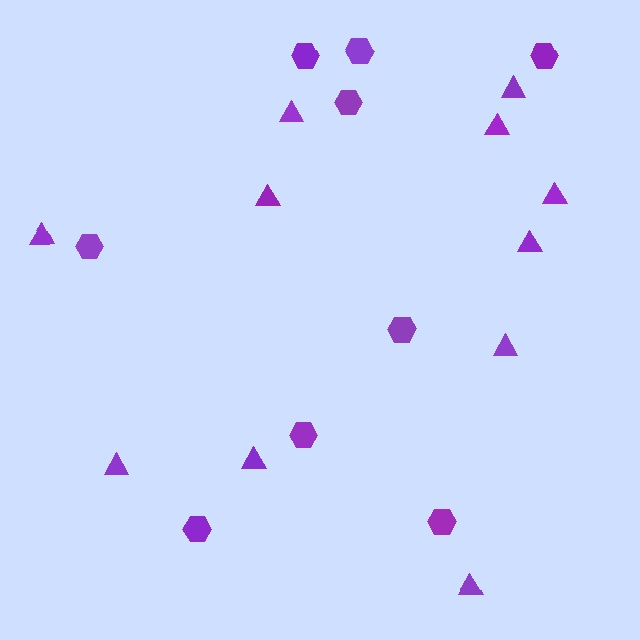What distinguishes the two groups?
There are 2 groups: one group of triangles (11) and one group of hexagons (9).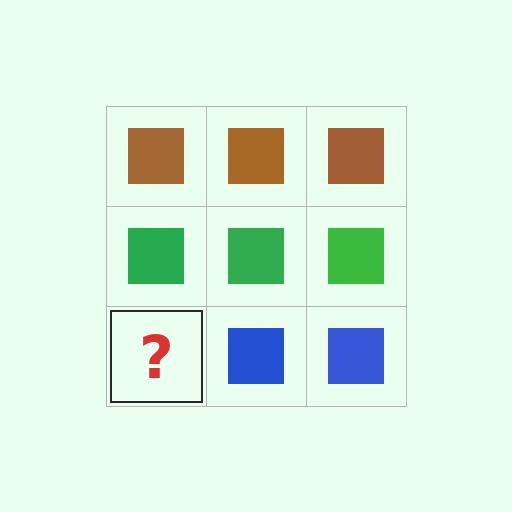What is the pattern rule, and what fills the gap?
The rule is that each row has a consistent color. The gap should be filled with a blue square.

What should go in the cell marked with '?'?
The missing cell should contain a blue square.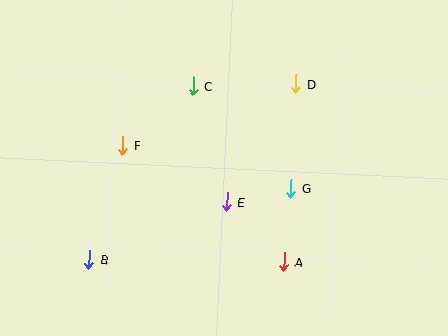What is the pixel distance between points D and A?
The distance between D and A is 178 pixels.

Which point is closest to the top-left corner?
Point F is closest to the top-left corner.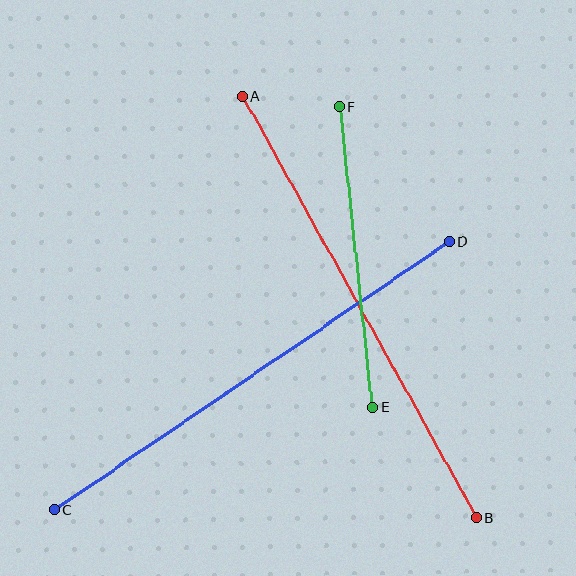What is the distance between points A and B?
The distance is approximately 482 pixels.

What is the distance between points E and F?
The distance is approximately 302 pixels.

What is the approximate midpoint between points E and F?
The midpoint is at approximately (356, 257) pixels.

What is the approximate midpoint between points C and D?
The midpoint is at approximately (252, 376) pixels.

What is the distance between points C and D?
The distance is approximately 478 pixels.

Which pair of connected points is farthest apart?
Points A and B are farthest apart.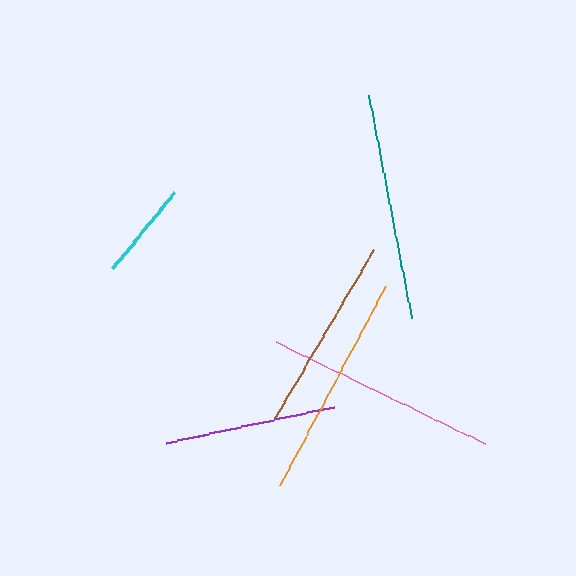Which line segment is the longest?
The pink line is the longest at approximately 232 pixels.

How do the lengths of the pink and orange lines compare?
The pink and orange lines are approximately the same length.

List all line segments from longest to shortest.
From longest to shortest: pink, teal, orange, brown, purple, cyan.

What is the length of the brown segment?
The brown segment is approximately 198 pixels long.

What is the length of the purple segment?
The purple segment is approximately 171 pixels long.